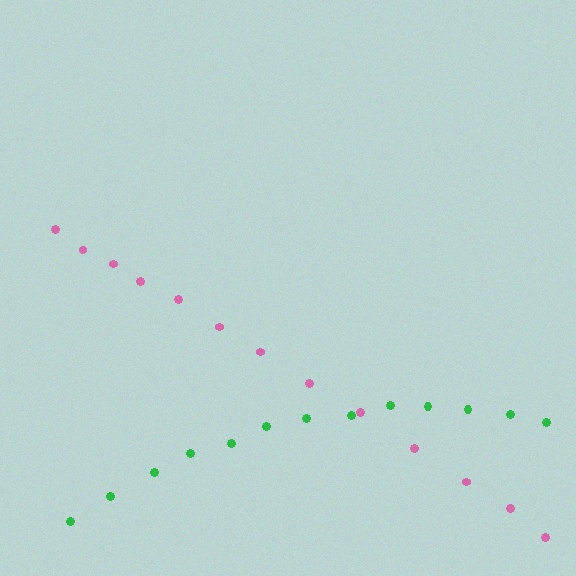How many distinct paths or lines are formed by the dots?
There are 2 distinct paths.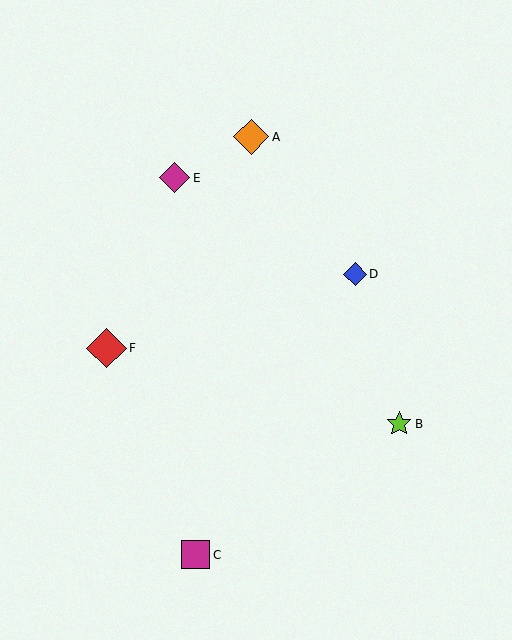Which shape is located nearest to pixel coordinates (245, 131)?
The orange diamond (labeled A) at (251, 137) is nearest to that location.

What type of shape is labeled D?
Shape D is a blue diamond.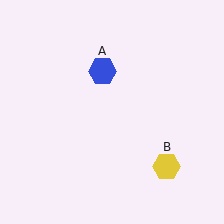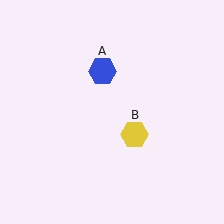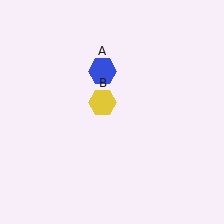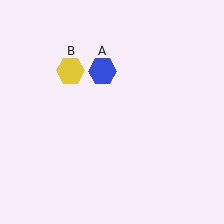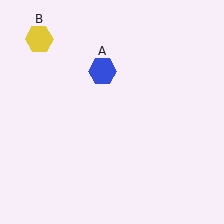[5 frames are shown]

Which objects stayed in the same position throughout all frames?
Blue hexagon (object A) remained stationary.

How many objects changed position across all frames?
1 object changed position: yellow hexagon (object B).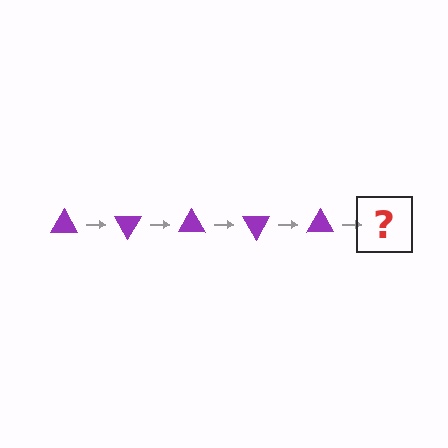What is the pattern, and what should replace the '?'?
The pattern is that the triangle rotates 60 degrees each step. The '?' should be a purple triangle rotated 300 degrees.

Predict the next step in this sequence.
The next step is a purple triangle rotated 300 degrees.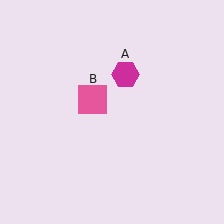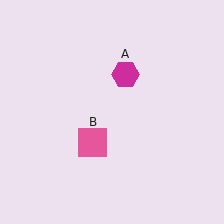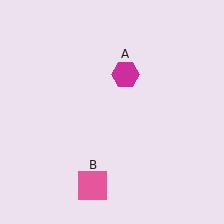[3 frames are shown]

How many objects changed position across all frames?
1 object changed position: pink square (object B).